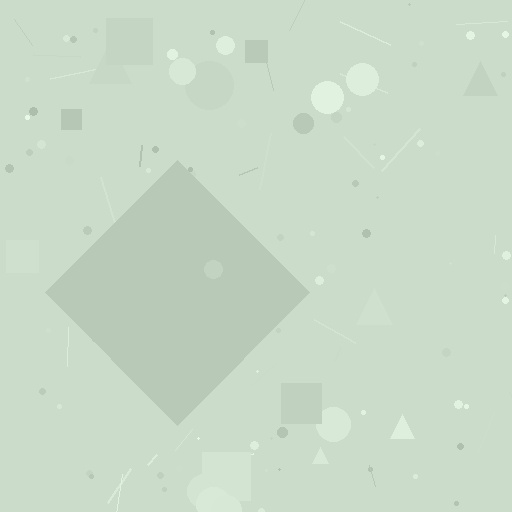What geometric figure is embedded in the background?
A diamond is embedded in the background.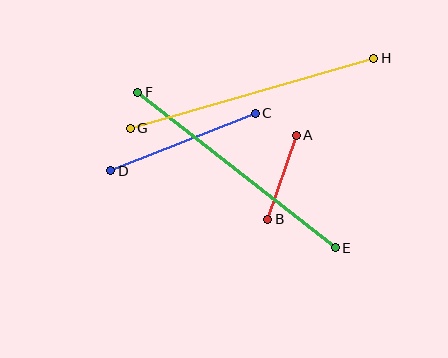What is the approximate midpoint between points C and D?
The midpoint is at approximately (183, 142) pixels.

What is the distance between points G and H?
The distance is approximately 254 pixels.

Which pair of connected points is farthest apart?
Points G and H are farthest apart.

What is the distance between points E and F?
The distance is approximately 251 pixels.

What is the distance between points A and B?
The distance is approximately 89 pixels.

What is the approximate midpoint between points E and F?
The midpoint is at approximately (236, 170) pixels.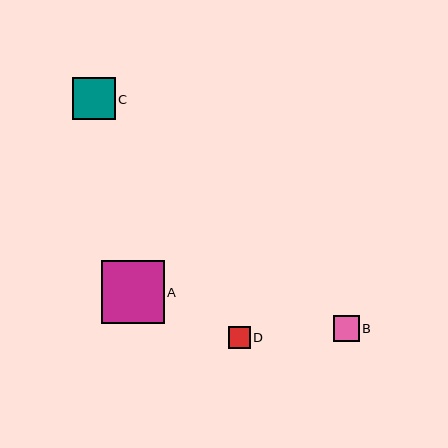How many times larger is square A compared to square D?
Square A is approximately 2.9 times the size of square D.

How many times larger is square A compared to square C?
Square A is approximately 1.5 times the size of square C.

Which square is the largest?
Square A is the largest with a size of approximately 63 pixels.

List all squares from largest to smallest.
From largest to smallest: A, C, B, D.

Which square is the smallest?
Square D is the smallest with a size of approximately 22 pixels.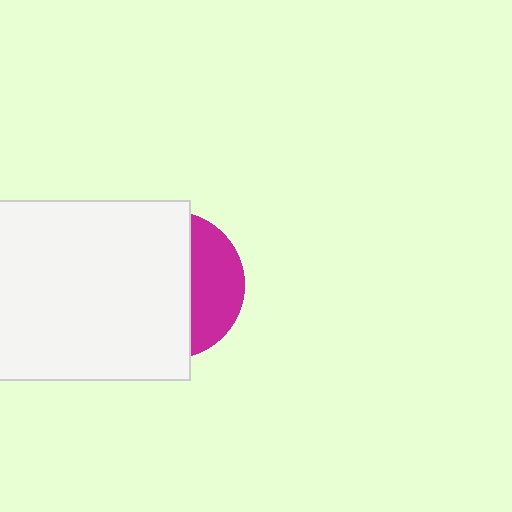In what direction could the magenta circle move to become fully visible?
The magenta circle could move right. That would shift it out from behind the white rectangle entirely.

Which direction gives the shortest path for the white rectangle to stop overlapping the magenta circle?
Moving left gives the shortest separation.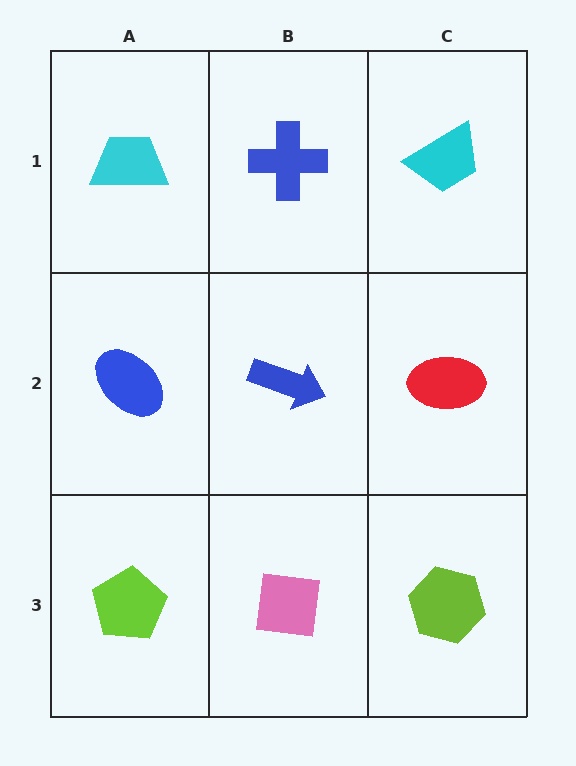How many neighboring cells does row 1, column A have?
2.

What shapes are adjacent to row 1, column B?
A blue arrow (row 2, column B), a cyan trapezoid (row 1, column A), a cyan trapezoid (row 1, column C).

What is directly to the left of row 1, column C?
A blue cross.